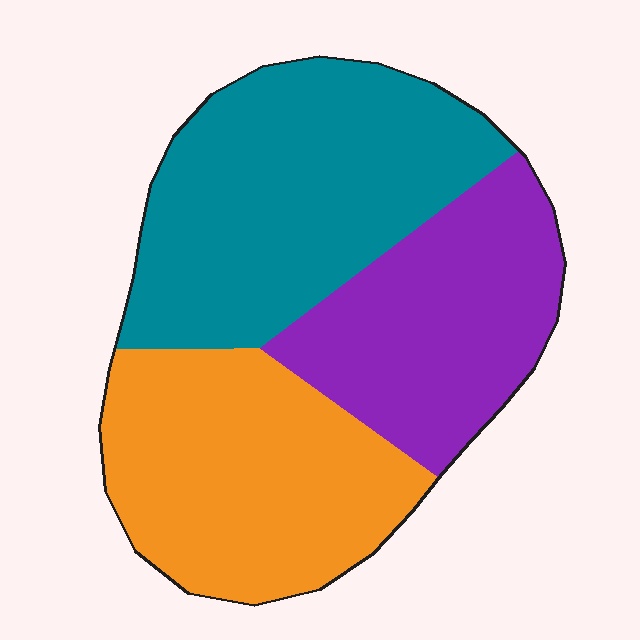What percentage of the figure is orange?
Orange covers 33% of the figure.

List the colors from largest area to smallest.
From largest to smallest: teal, orange, purple.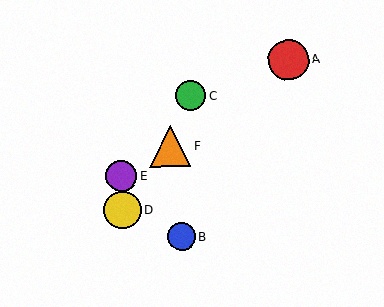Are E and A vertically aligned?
No, E is at x≈122 and A is at x≈289.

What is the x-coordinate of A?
Object A is at x≈289.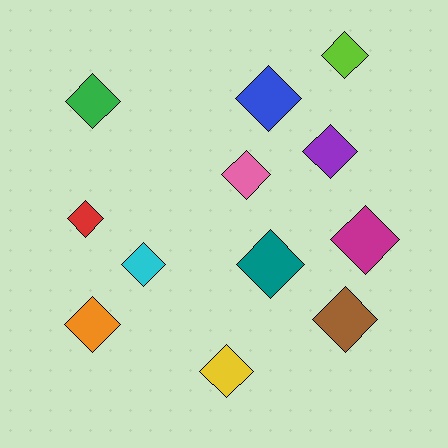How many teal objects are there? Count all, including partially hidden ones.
There is 1 teal object.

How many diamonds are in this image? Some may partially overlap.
There are 12 diamonds.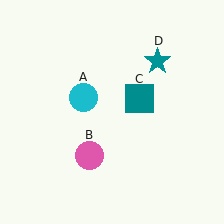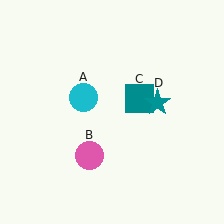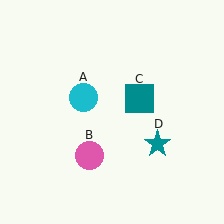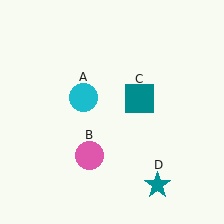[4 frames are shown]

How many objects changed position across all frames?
1 object changed position: teal star (object D).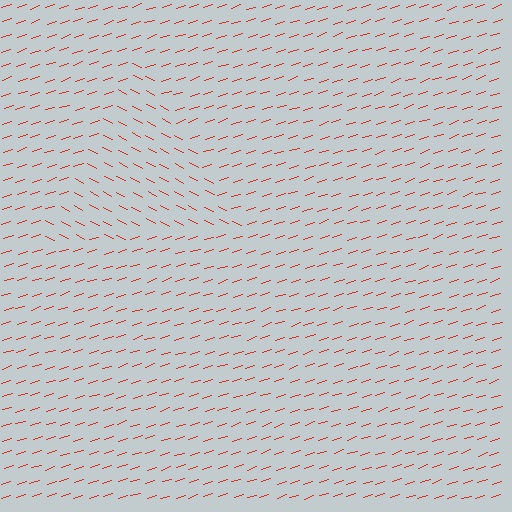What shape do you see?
I see a triangle.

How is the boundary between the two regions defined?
The boundary is defined purely by a change in line orientation (approximately 45 degrees difference). All lines are the same color and thickness.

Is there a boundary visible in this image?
Yes, there is a texture boundary formed by a change in line orientation.